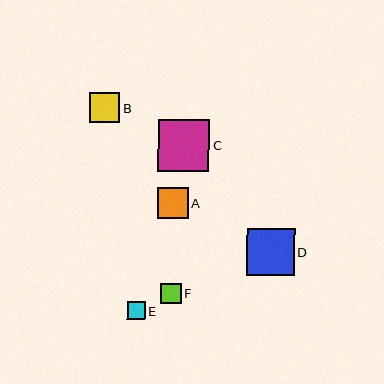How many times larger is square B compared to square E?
Square B is approximately 1.6 times the size of square E.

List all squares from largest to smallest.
From largest to smallest: C, D, A, B, F, E.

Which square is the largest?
Square C is the largest with a size of approximately 51 pixels.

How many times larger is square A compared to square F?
Square A is approximately 1.5 times the size of square F.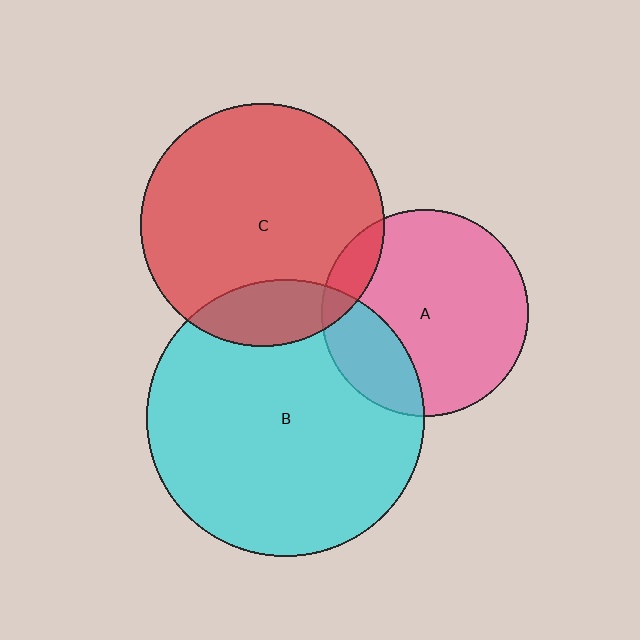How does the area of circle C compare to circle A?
Approximately 1.4 times.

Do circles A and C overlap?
Yes.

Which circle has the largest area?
Circle B (cyan).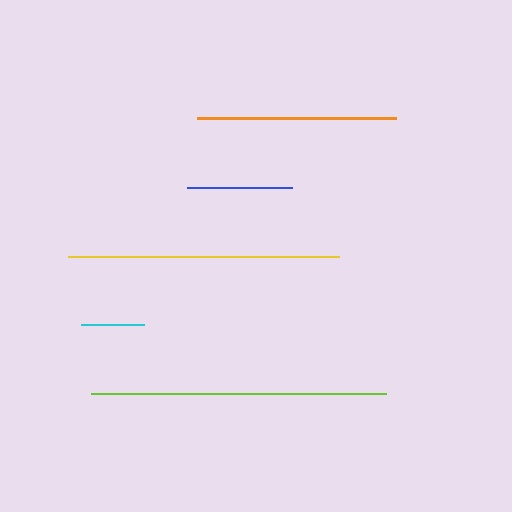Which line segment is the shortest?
The cyan line is the shortest at approximately 63 pixels.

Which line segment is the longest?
The lime line is the longest at approximately 295 pixels.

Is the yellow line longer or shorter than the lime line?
The lime line is longer than the yellow line.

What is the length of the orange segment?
The orange segment is approximately 199 pixels long.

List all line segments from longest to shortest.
From longest to shortest: lime, yellow, orange, blue, cyan.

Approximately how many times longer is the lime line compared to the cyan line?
The lime line is approximately 4.7 times the length of the cyan line.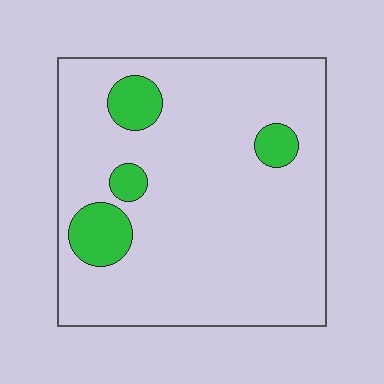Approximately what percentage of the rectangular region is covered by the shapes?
Approximately 10%.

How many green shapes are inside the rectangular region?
4.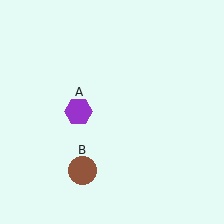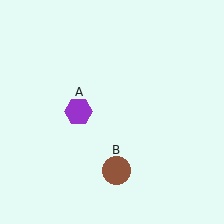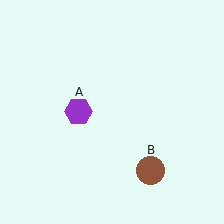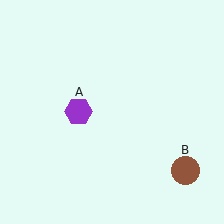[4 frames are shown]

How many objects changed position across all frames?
1 object changed position: brown circle (object B).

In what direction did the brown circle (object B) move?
The brown circle (object B) moved right.